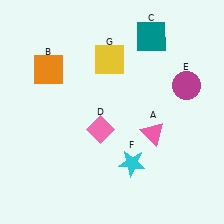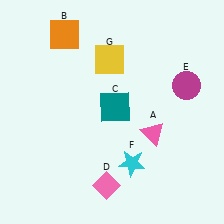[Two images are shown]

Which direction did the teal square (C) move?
The teal square (C) moved down.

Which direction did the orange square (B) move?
The orange square (B) moved up.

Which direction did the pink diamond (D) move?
The pink diamond (D) moved down.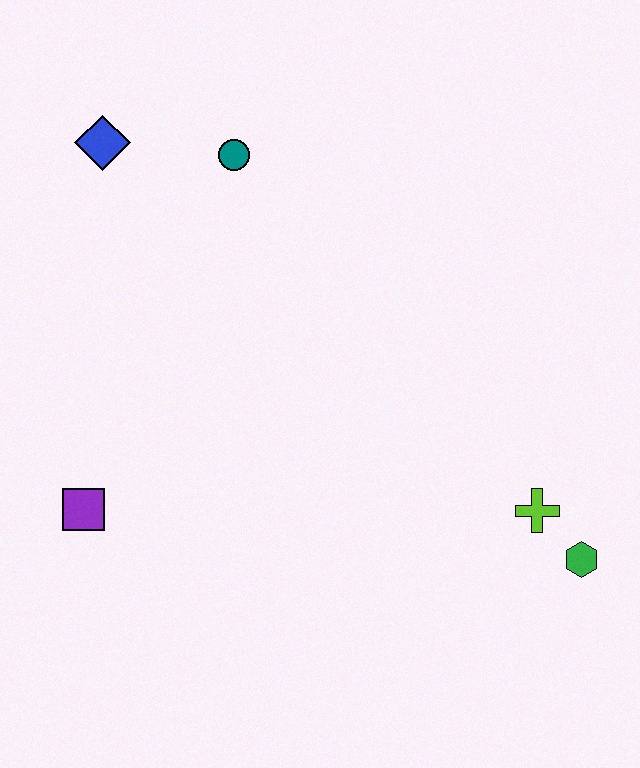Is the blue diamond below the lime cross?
No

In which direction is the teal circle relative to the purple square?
The teal circle is above the purple square.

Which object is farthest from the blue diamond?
The green hexagon is farthest from the blue diamond.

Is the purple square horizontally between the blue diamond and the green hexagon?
No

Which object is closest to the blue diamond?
The teal circle is closest to the blue diamond.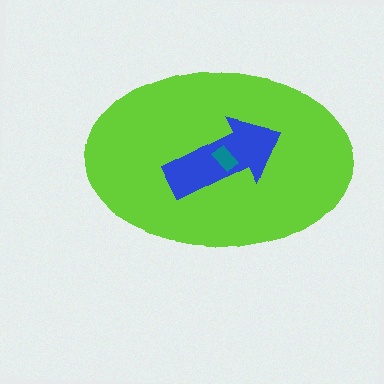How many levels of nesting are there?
3.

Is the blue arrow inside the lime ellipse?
Yes.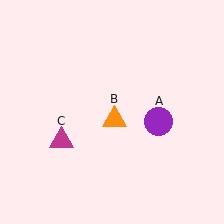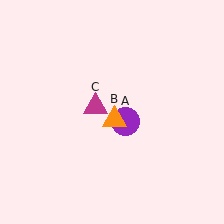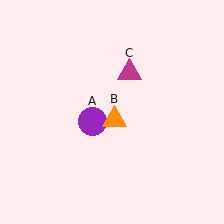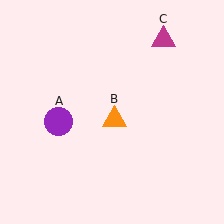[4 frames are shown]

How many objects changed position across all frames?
2 objects changed position: purple circle (object A), magenta triangle (object C).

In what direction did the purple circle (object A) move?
The purple circle (object A) moved left.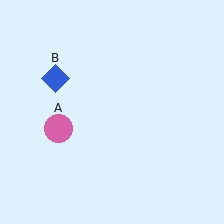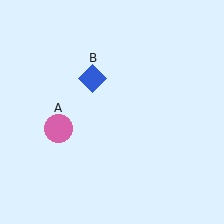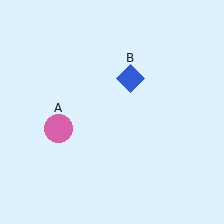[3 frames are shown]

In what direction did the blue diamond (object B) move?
The blue diamond (object B) moved right.